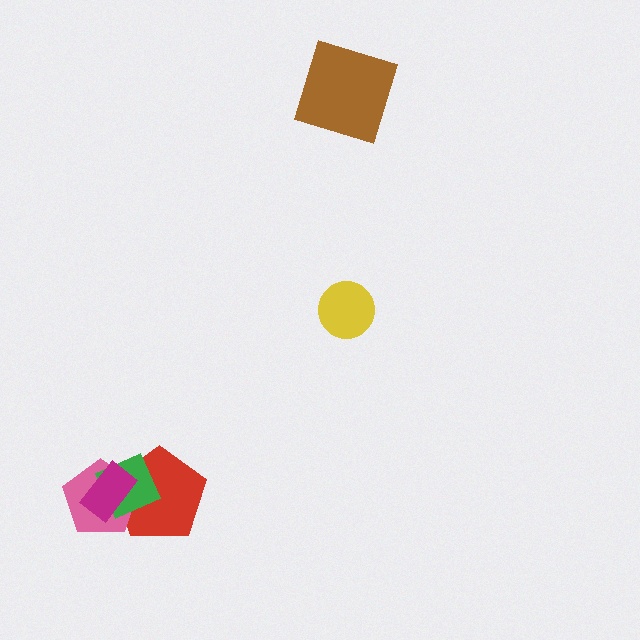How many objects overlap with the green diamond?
3 objects overlap with the green diamond.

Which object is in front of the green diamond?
The magenta rectangle is in front of the green diamond.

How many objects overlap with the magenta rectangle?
3 objects overlap with the magenta rectangle.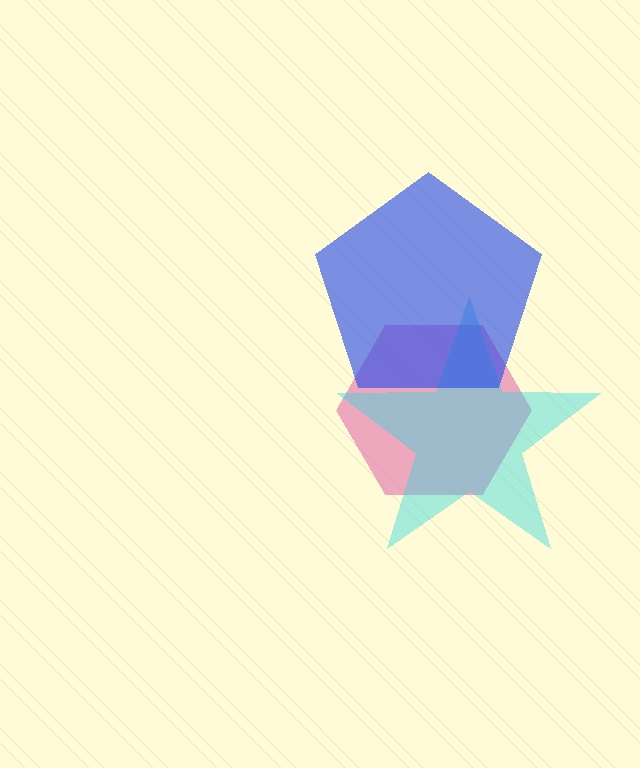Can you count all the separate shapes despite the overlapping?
Yes, there are 3 separate shapes.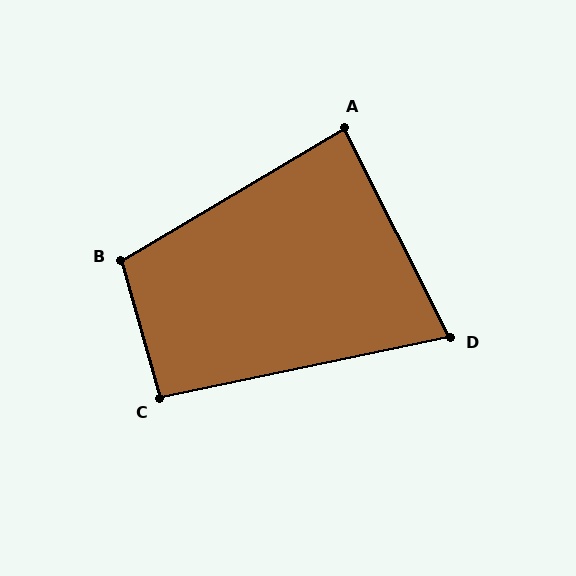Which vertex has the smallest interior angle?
D, at approximately 75 degrees.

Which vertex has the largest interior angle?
B, at approximately 105 degrees.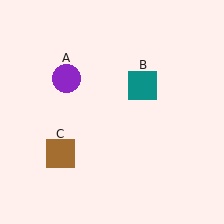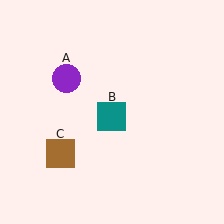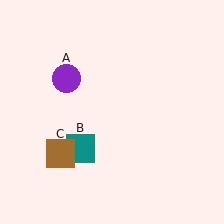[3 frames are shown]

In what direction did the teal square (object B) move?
The teal square (object B) moved down and to the left.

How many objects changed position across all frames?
1 object changed position: teal square (object B).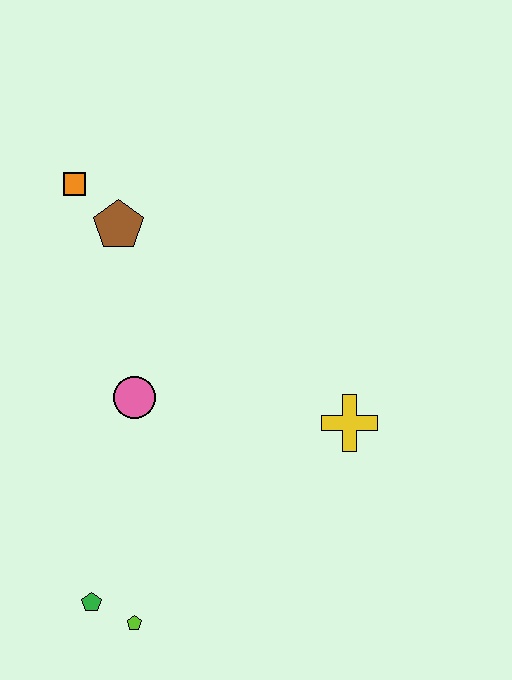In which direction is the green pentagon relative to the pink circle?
The green pentagon is below the pink circle.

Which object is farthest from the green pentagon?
The orange square is farthest from the green pentagon.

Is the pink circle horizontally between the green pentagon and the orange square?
No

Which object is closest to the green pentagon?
The lime pentagon is closest to the green pentagon.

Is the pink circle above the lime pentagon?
Yes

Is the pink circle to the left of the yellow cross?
Yes